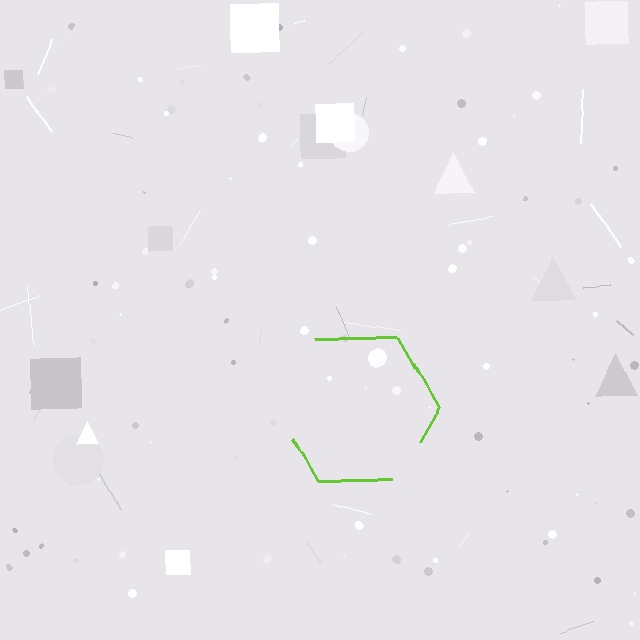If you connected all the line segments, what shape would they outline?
They would outline a hexagon.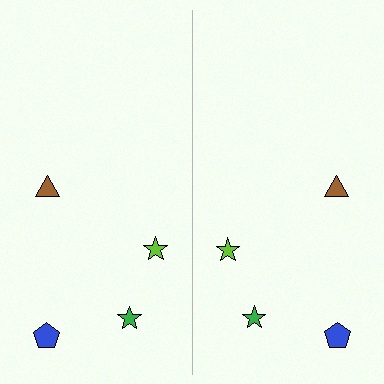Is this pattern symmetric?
Yes, this pattern has bilateral (reflection) symmetry.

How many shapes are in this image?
There are 8 shapes in this image.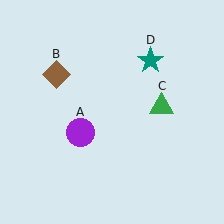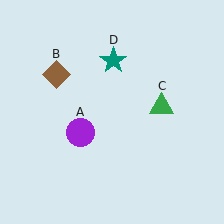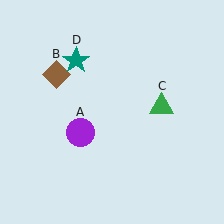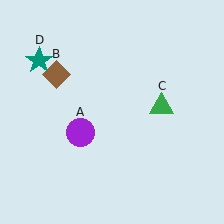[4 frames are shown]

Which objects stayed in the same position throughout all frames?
Purple circle (object A) and brown diamond (object B) and green triangle (object C) remained stationary.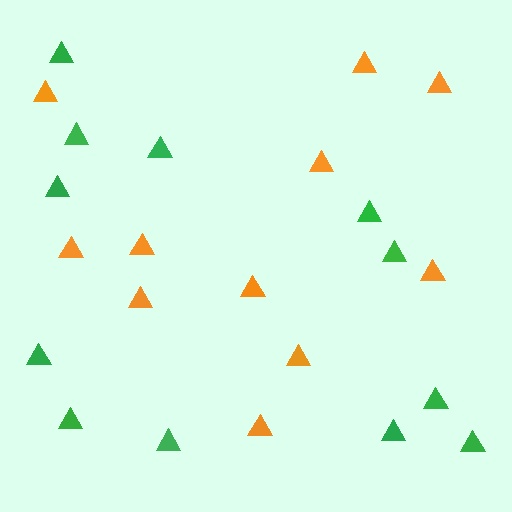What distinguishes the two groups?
There are 2 groups: one group of orange triangles (11) and one group of green triangles (12).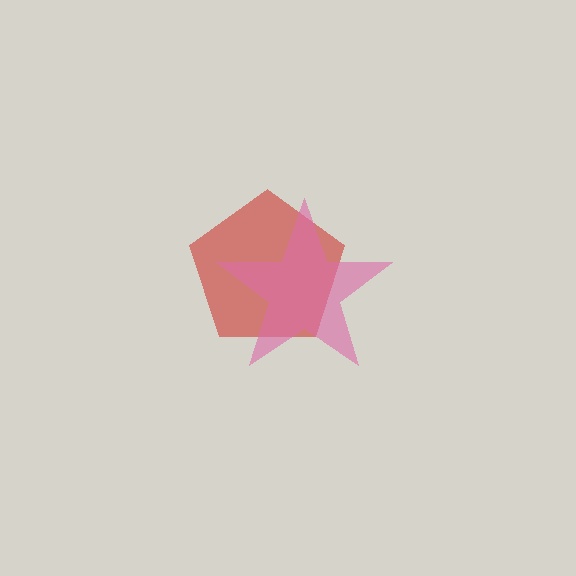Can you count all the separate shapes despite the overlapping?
Yes, there are 2 separate shapes.